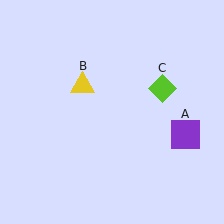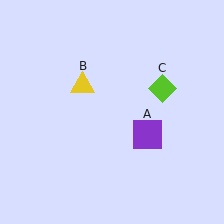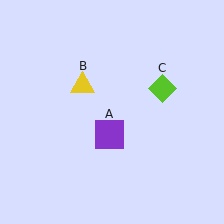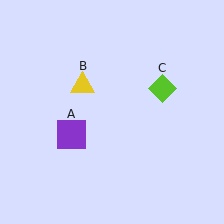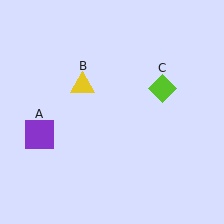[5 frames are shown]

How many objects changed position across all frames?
1 object changed position: purple square (object A).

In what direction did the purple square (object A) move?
The purple square (object A) moved left.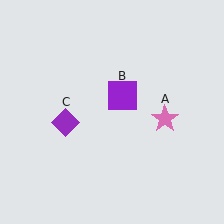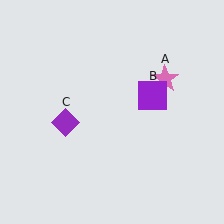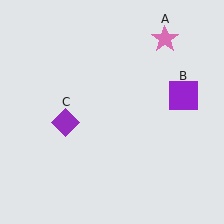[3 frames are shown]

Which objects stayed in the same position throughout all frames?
Purple diamond (object C) remained stationary.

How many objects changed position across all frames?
2 objects changed position: pink star (object A), purple square (object B).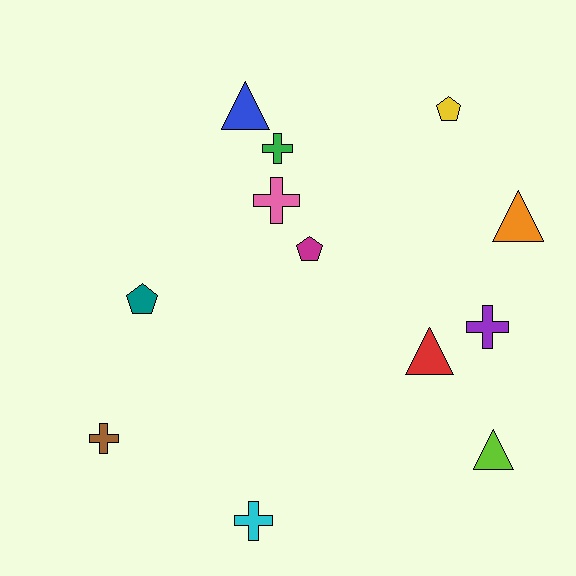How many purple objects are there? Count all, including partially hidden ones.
There is 1 purple object.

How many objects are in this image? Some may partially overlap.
There are 12 objects.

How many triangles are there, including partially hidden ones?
There are 4 triangles.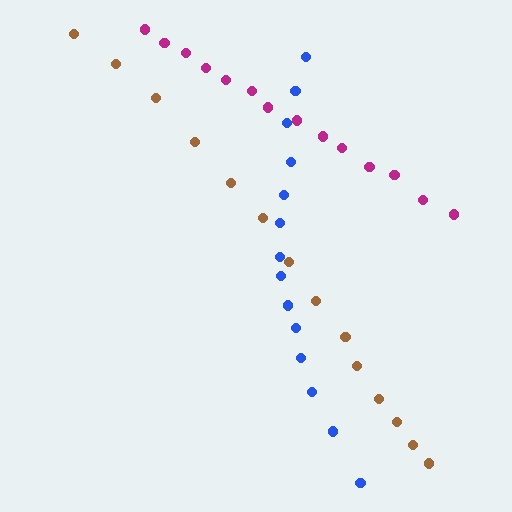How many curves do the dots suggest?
There are 3 distinct paths.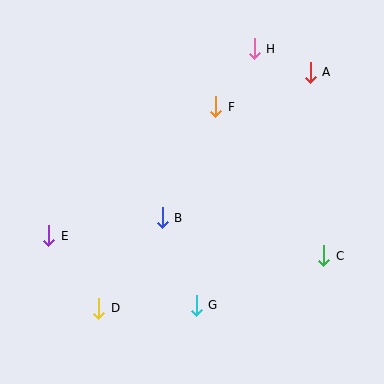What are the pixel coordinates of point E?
Point E is at (49, 236).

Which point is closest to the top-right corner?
Point A is closest to the top-right corner.